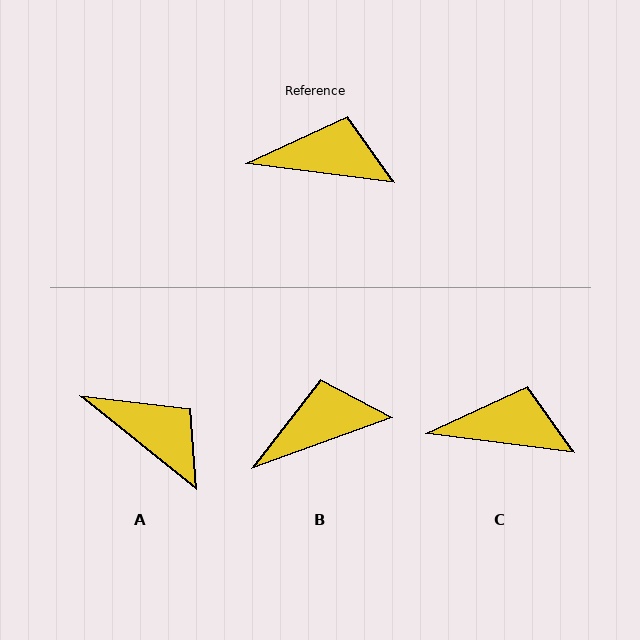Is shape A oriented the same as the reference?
No, it is off by about 32 degrees.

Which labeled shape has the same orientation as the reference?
C.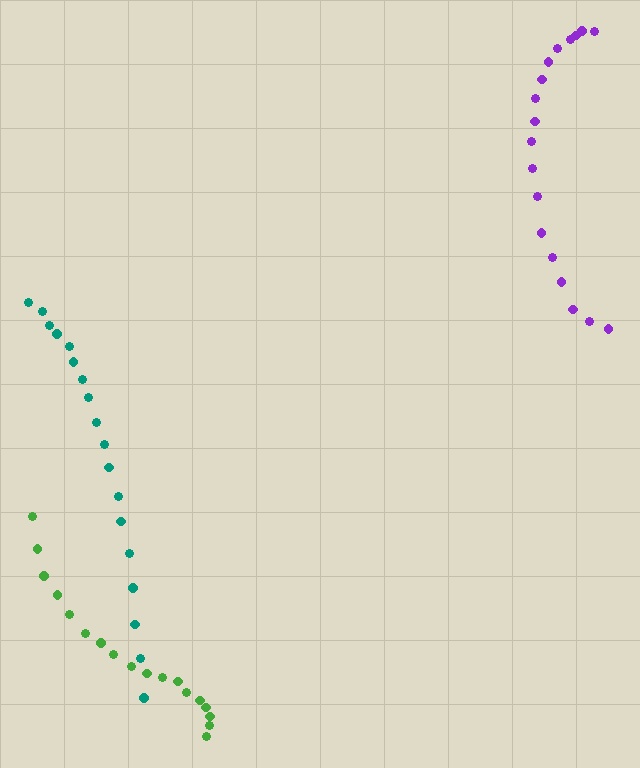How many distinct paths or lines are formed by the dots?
There are 3 distinct paths.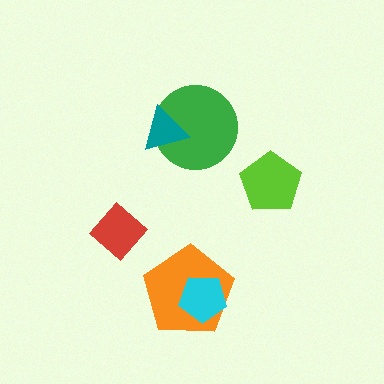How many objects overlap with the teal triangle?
1 object overlaps with the teal triangle.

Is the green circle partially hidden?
Yes, it is partially covered by another shape.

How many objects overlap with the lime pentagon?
0 objects overlap with the lime pentagon.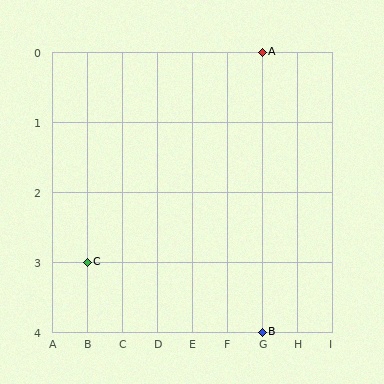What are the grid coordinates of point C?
Point C is at grid coordinates (B, 3).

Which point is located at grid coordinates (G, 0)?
Point A is at (G, 0).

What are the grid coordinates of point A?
Point A is at grid coordinates (G, 0).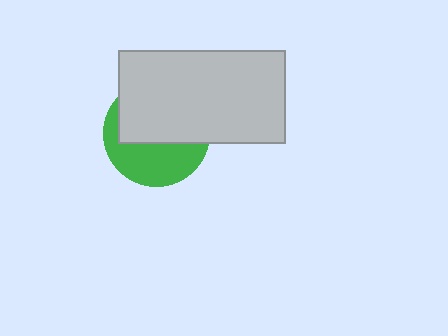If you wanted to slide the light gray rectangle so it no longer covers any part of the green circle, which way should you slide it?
Slide it up — that is the most direct way to separate the two shapes.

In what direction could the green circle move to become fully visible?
The green circle could move down. That would shift it out from behind the light gray rectangle entirely.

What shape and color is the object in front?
The object in front is a light gray rectangle.